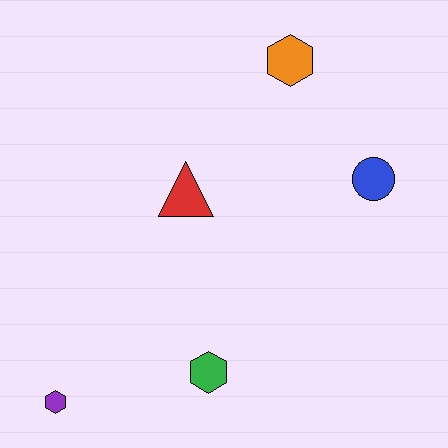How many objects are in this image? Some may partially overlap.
There are 5 objects.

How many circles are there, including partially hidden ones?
There is 1 circle.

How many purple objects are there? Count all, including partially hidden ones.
There is 1 purple object.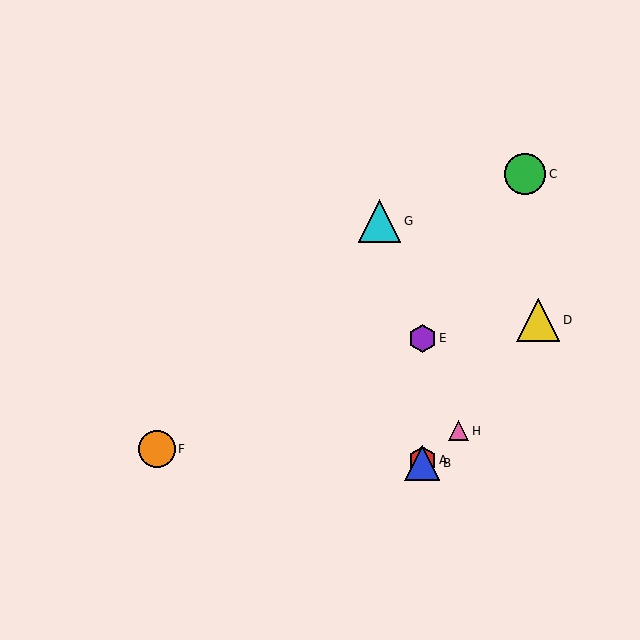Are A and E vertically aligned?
Yes, both are at x≈422.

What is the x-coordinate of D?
Object D is at x≈538.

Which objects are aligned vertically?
Objects A, B, E are aligned vertically.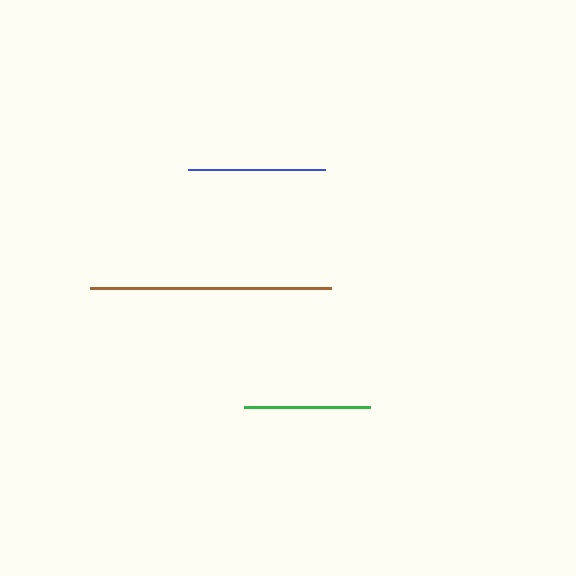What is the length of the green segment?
The green segment is approximately 126 pixels long.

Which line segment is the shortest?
The green line is the shortest at approximately 126 pixels.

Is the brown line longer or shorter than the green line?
The brown line is longer than the green line.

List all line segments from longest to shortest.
From longest to shortest: brown, blue, green.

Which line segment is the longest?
The brown line is the longest at approximately 241 pixels.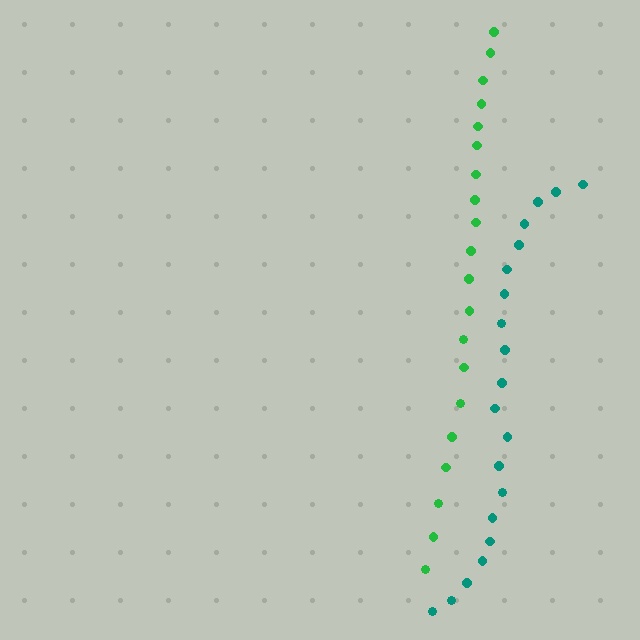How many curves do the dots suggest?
There are 2 distinct paths.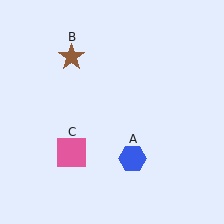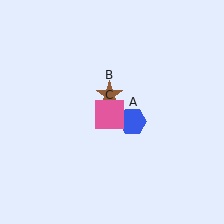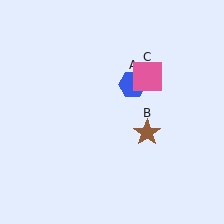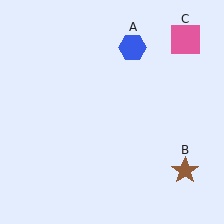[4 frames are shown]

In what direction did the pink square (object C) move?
The pink square (object C) moved up and to the right.